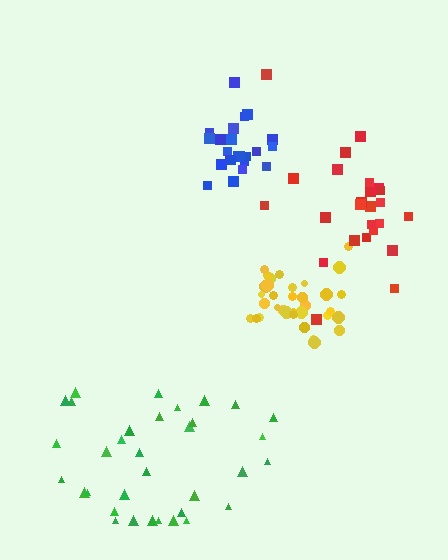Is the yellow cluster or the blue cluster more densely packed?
Yellow.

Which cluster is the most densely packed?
Yellow.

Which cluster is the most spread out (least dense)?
Green.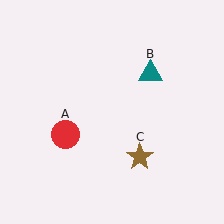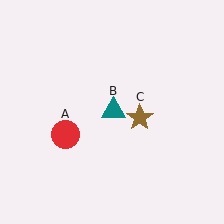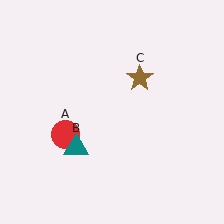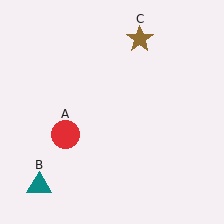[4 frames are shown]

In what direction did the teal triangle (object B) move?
The teal triangle (object B) moved down and to the left.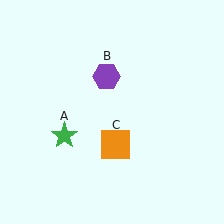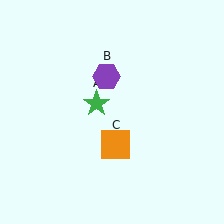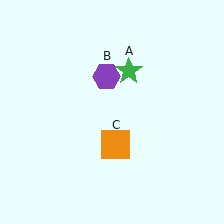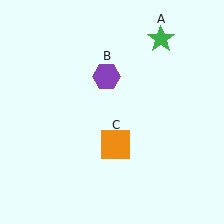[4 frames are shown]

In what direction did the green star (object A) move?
The green star (object A) moved up and to the right.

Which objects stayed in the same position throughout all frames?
Purple hexagon (object B) and orange square (object C) remained stationary.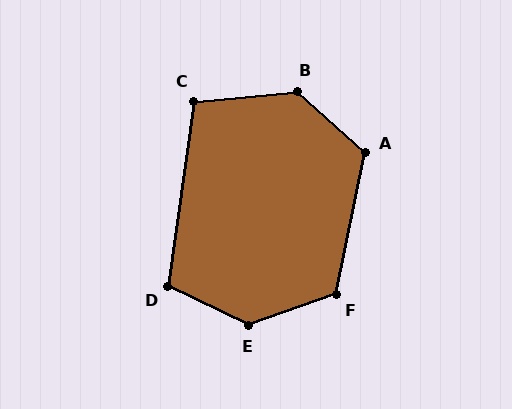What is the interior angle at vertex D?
Approximately 107 degrees (obtuse).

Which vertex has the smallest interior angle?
C, at approximately 104 degrees.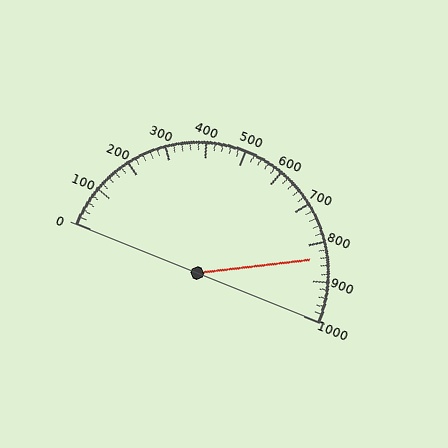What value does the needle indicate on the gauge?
The needle indicates approximately 840.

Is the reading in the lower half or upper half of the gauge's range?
The reading is in the upper half of the range (0 to 1000).